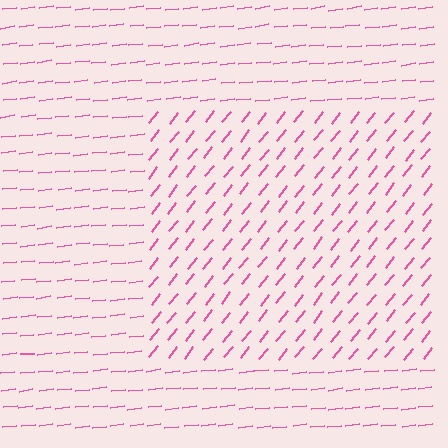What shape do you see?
I see a rectangle.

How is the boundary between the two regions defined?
The boundary is defined purely by a change in line orientation (approximately 45 degrees difference). All lines are the same color and thickness.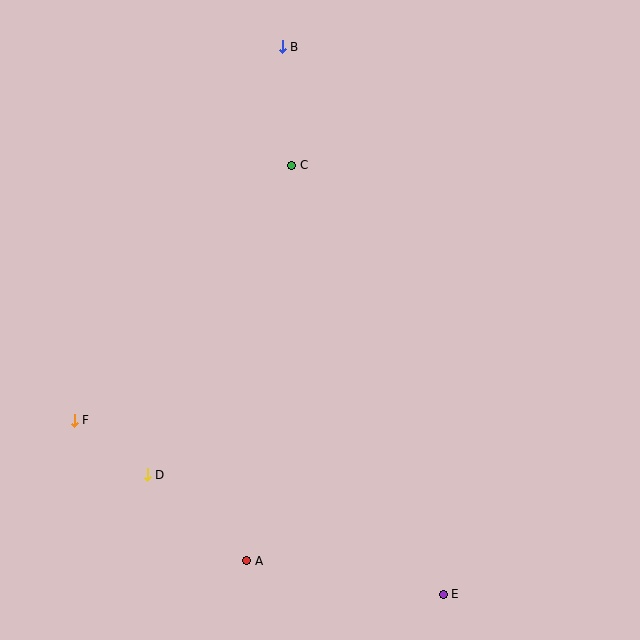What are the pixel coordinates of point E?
Point E is at (443, 594).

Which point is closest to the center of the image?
Point C at (292, 165) is closest to the center.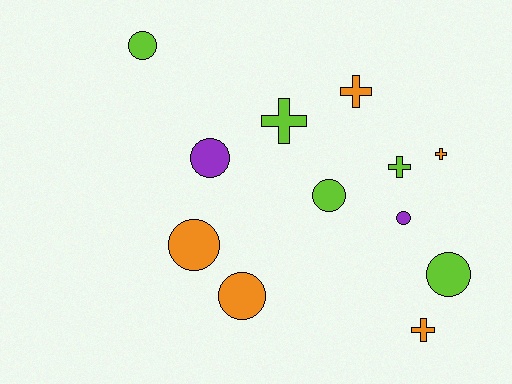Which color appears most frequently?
Lime, with 5 objects.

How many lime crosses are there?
There are 2 lime crosses.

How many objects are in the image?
There are 12 objects.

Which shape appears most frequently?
Circle, with 7 objects.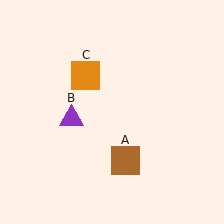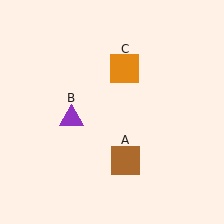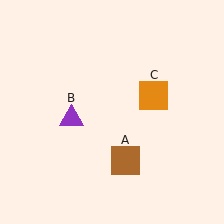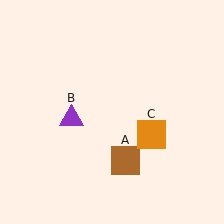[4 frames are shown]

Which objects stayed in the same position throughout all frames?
Brown square (object A) and purple triangle (object B) remained stationary.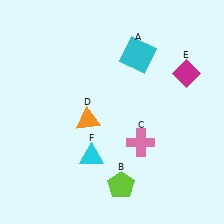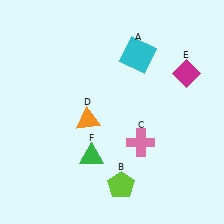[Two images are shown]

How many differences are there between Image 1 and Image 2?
There is 1 difference between the two images.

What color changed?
The triangle (F) changed from cyan in Image 1 to green in Image 2.